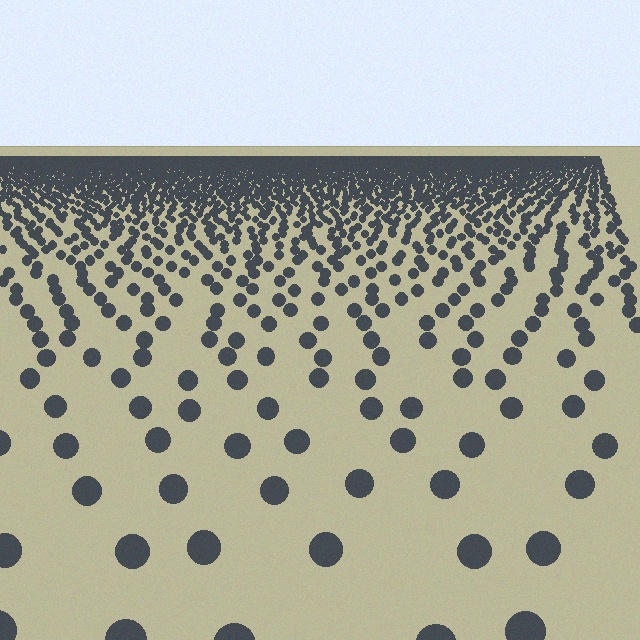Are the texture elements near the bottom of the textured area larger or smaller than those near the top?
Larger. Near the bottom, elements are closer to the viewer and appear at a bigger on-screen size.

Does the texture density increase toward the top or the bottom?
Density increases toward the top.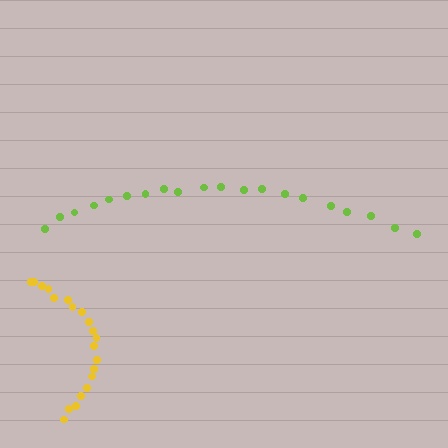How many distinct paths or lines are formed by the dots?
There are 2 distinct paths.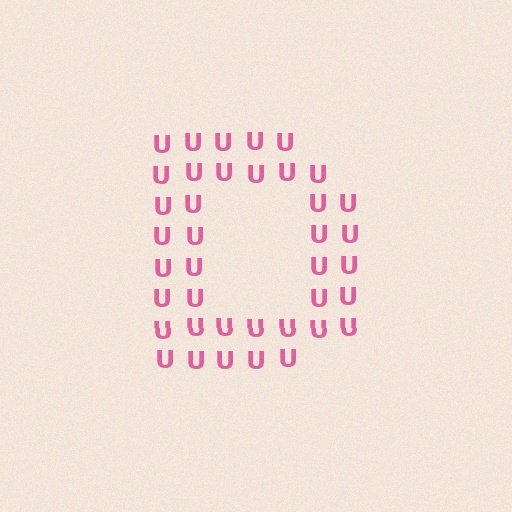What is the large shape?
The large shape is the letter D.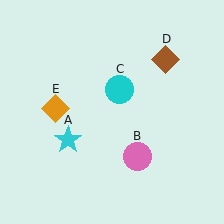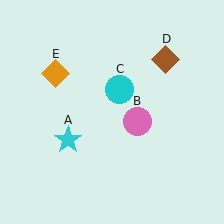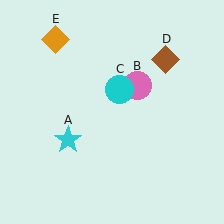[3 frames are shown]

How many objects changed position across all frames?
2 objects changed position: pink circle (object B), orange diamond (object E).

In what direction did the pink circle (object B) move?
The pink circle (object B) moved up.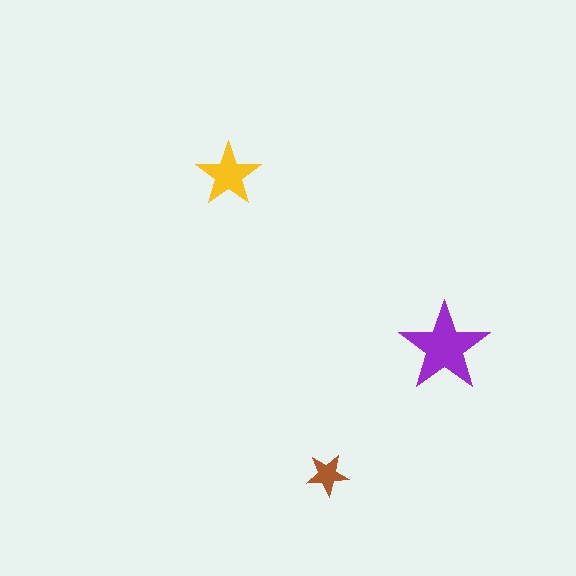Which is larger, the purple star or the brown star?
The purple one.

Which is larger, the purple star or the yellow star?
The purple one.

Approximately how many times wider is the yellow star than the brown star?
About 1.5 times wider.